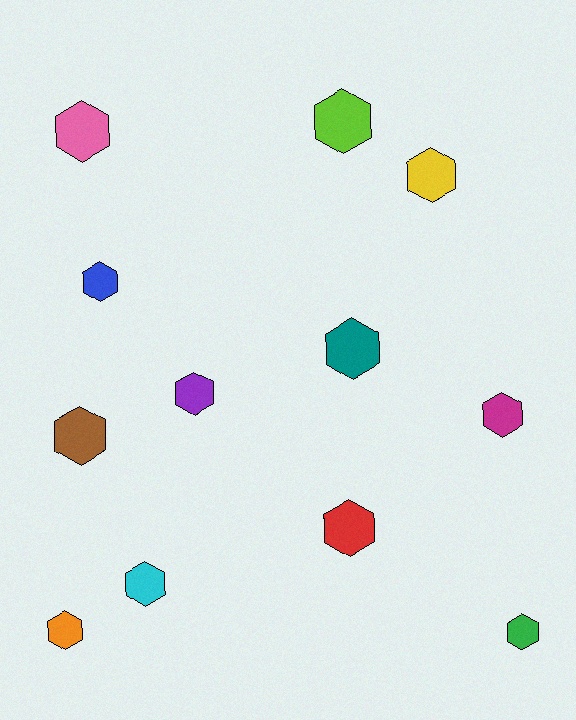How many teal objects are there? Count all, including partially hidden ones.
There is 1 teal object.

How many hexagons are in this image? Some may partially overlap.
There are 12 hexagons.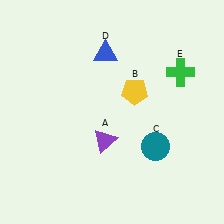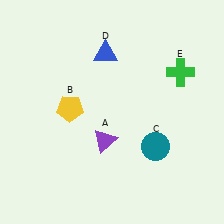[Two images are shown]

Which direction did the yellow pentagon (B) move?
The yellow pentagon (B) moved left.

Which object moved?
The yellow pentagon (B) moved left.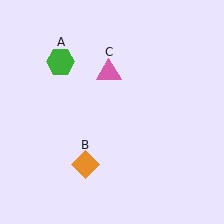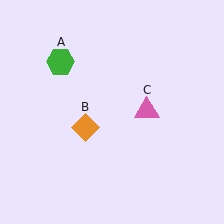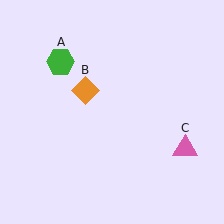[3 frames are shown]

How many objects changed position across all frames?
2 objects changed position: orange diamond (object B), pink triangle (object C).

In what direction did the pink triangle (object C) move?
The pink triangle (object C) moved down and to the right.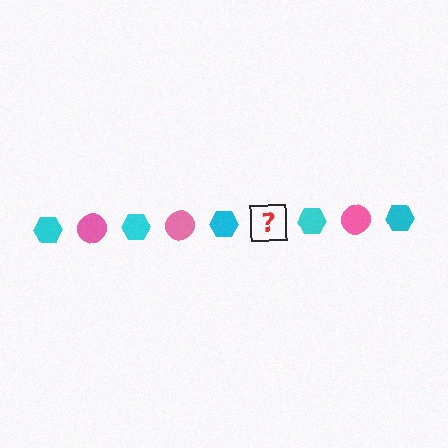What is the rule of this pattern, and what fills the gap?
The rule is that the pattern alternates between cyan hexagon and pink circle. The gap should be filled with a pink circle.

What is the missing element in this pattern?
The missing element is a pink circle.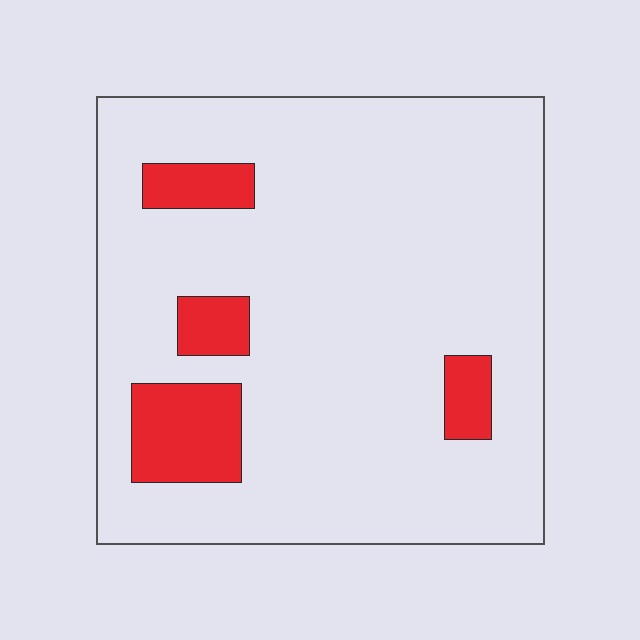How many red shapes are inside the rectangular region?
4.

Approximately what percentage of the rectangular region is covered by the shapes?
Approximately 10%.